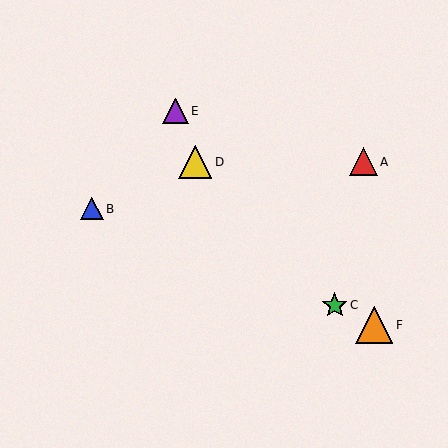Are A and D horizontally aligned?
Yes, both are at y≈162.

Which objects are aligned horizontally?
Objects A, D are aligned horizontally.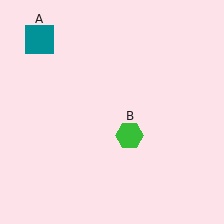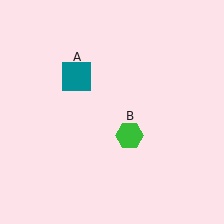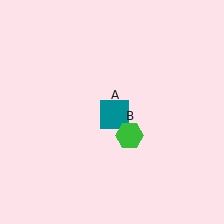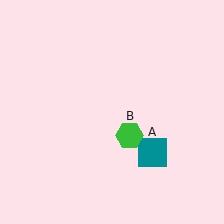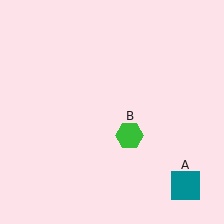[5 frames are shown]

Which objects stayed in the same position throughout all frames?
Green hexagon (object B) remained stationary.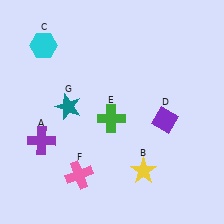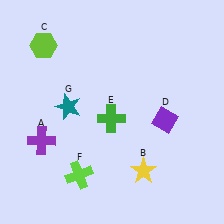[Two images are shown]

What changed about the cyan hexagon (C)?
In Image 1, C is cyan. In Image 2, it changed to lime.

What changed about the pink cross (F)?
In Image 1, F is pink. In Image 2, it changed to lime.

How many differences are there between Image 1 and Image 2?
There are 2 differences between the two images.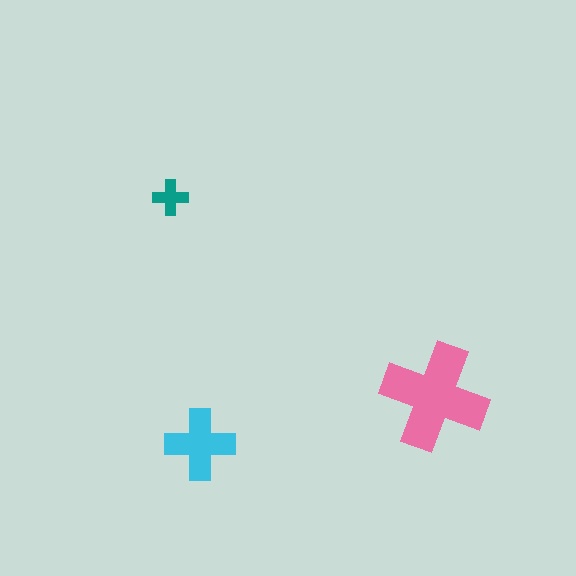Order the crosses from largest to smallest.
the pink one, the cyan one, the teal one.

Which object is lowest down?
The cyan cross is bottommost.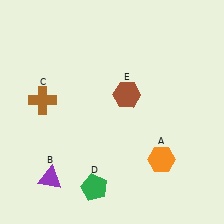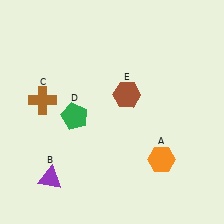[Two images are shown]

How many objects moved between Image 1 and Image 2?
1 object moved between the two images.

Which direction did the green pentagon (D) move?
The green pentagon (D) moved up.